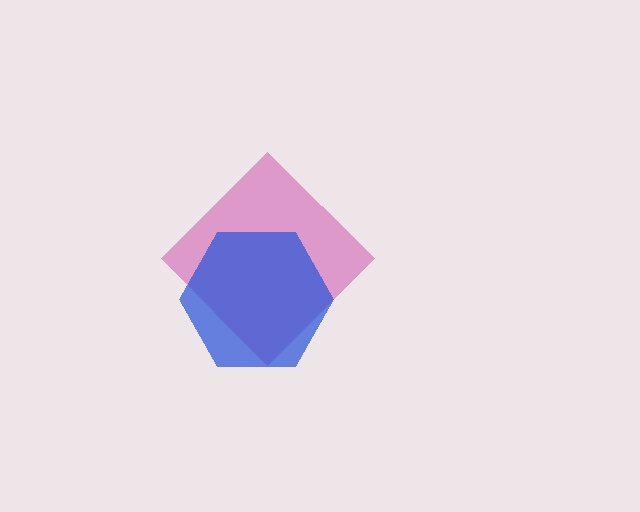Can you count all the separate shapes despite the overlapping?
Yes, there are 2 separate shapes.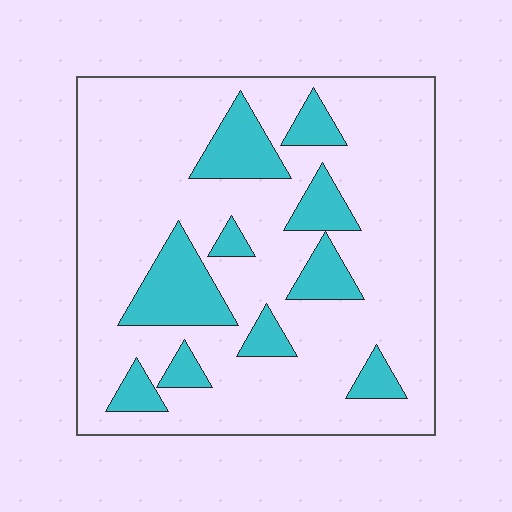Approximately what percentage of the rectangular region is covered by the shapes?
Approximately 20%.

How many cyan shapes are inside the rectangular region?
10.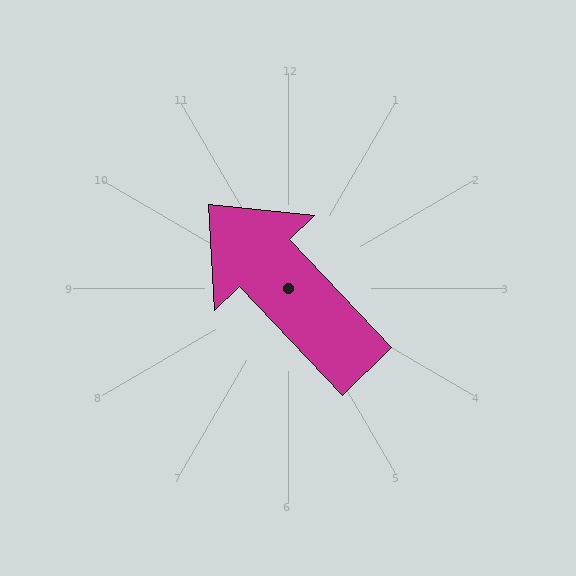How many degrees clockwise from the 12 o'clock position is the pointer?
Approximately 317 degrees.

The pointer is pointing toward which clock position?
Roughly 11 o'clock.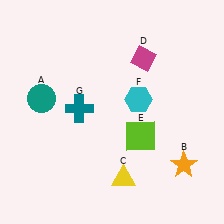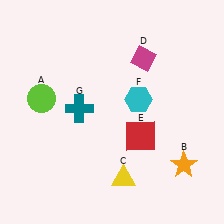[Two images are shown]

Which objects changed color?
A changed from teal to lime. E changed from lime to red.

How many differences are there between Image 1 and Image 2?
There are 2 differences between the two images.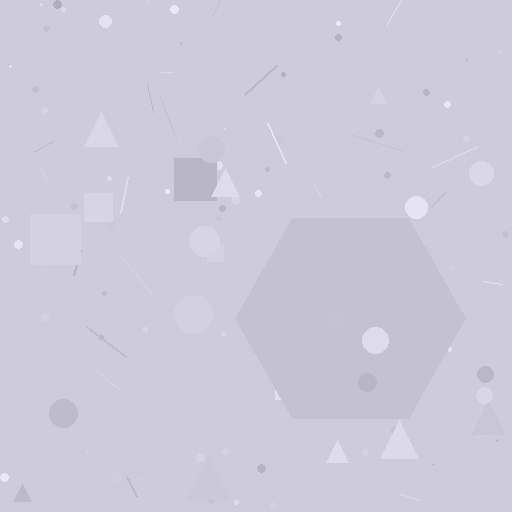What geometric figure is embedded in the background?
A hexagon is embedded in the background.